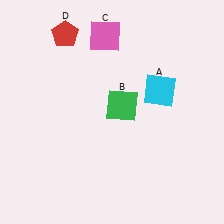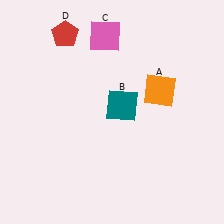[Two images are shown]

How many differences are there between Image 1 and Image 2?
There are 2 differences between the two images.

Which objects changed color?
A changed from cyan to orange. B changed from green to teal.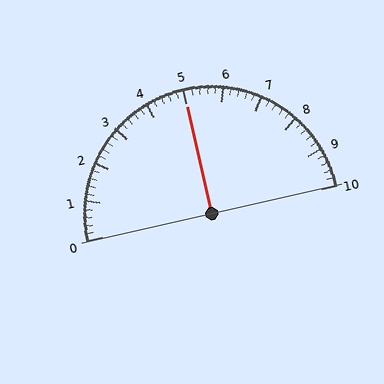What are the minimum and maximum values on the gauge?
The gauge ranges from 0 to 10.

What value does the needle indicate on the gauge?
The needle indicates approximately 5.0.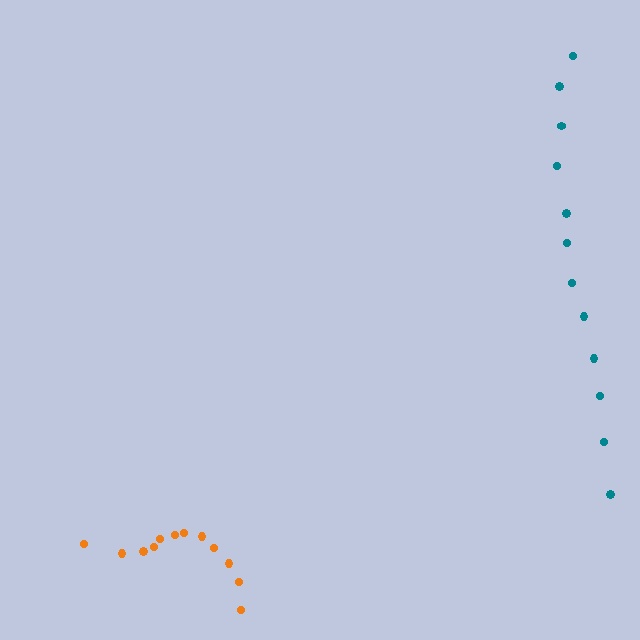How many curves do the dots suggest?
There are 2 distinct paths.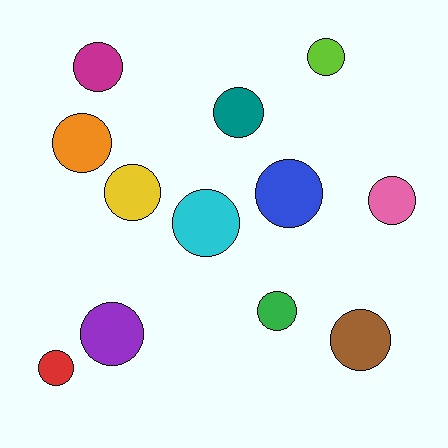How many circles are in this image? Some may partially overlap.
There are 12 circles.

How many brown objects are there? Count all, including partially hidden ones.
There is 1 brown object.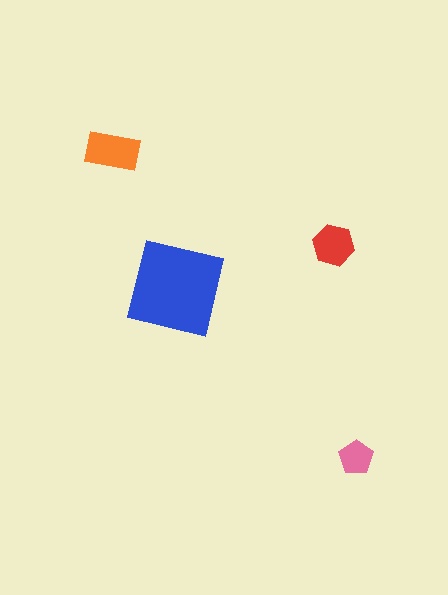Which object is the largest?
The blue square.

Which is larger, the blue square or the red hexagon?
The blue square.